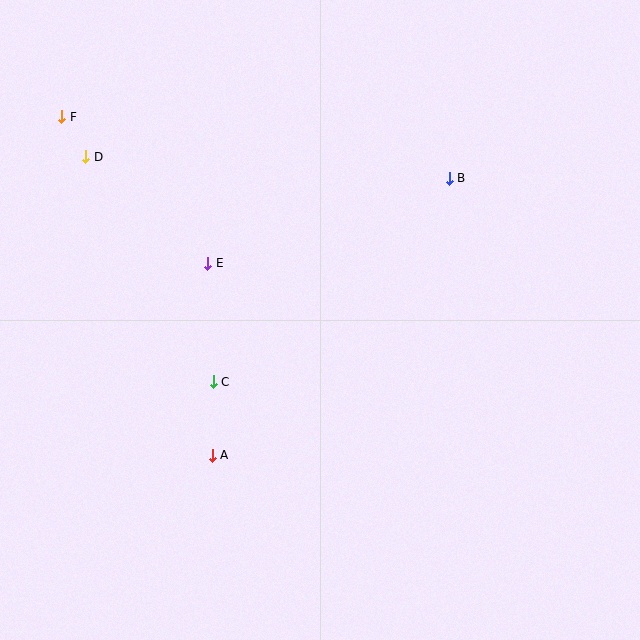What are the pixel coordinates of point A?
Point A is at (212, 455).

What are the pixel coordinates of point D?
Point D is at (86, 157).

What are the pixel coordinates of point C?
Point C is at (213, 382).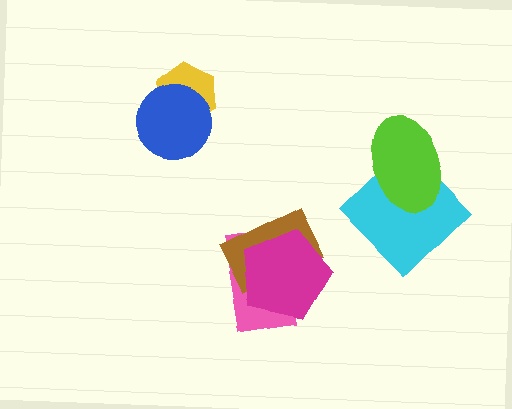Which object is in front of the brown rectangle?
The magenta pentagon is in front of the brown rectangle.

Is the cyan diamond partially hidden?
Yes, it is partially covered by another shape.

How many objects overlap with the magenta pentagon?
2 objects overlap with the magenta pentagon.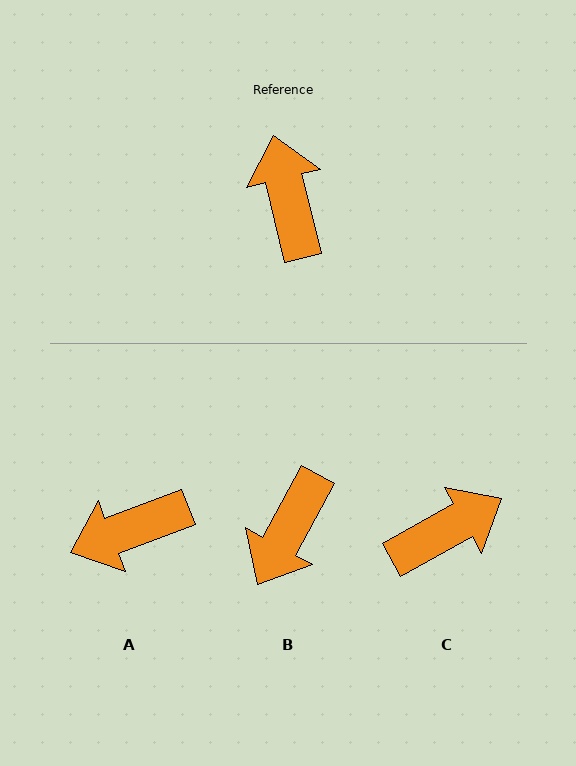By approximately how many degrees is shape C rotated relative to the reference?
Approximately 74 degrees clockwise.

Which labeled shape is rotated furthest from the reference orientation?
B, about 138 degrees away.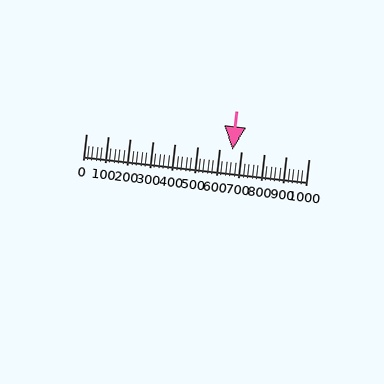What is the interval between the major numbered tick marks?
The major tick marks are spaced 100 units apart.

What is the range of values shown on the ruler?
The ruler shows values from 0 to 1000.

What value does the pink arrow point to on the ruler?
The pink arrow points to approximately 658.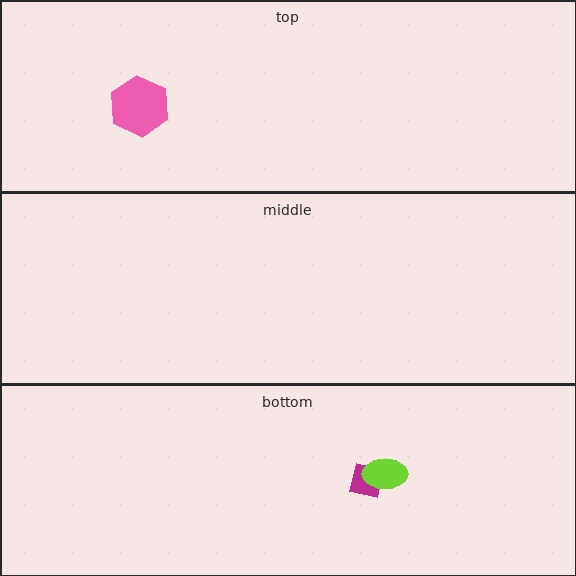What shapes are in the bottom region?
The magenta square, the lime ellipse.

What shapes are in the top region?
The pink hexagon.